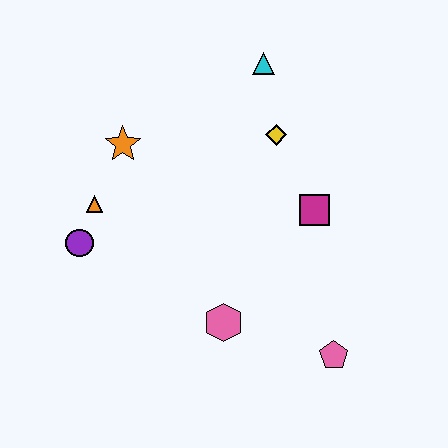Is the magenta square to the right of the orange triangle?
Yes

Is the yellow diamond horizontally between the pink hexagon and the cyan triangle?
No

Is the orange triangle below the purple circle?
No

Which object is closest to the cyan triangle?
The yellow diamond is closest to the cyan triangle.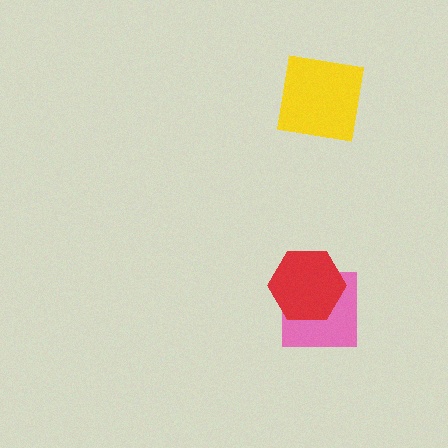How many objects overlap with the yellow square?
0 objects overlap with the yellow square.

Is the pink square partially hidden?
Yes, it is partially covered by another shape.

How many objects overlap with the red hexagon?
1 object overlaps with the red hexagon.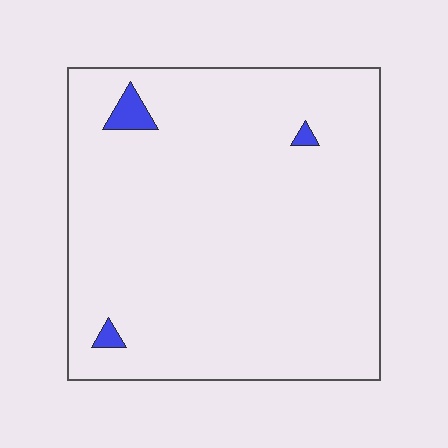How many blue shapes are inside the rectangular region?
3.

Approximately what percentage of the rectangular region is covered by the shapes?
Approximately 0%.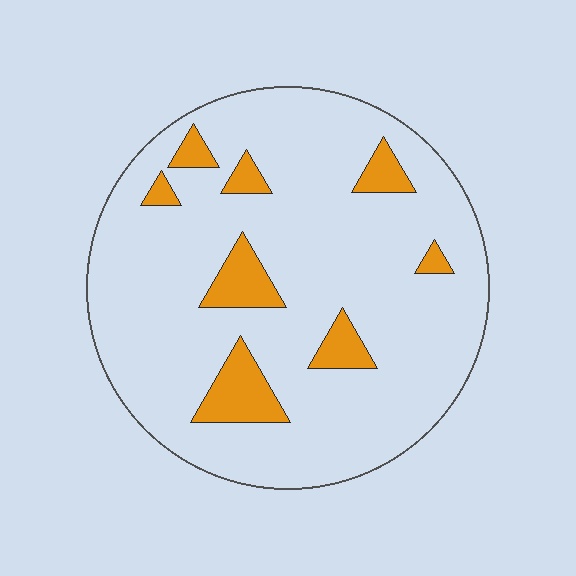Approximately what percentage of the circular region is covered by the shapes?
Approximately 15%.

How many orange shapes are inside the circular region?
8.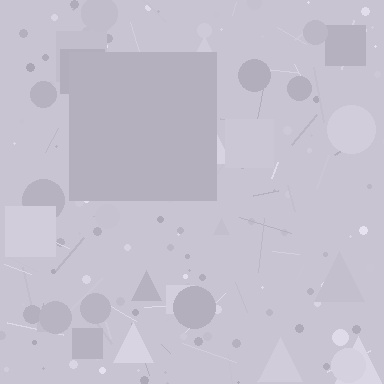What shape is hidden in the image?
A square is hidden in the image.